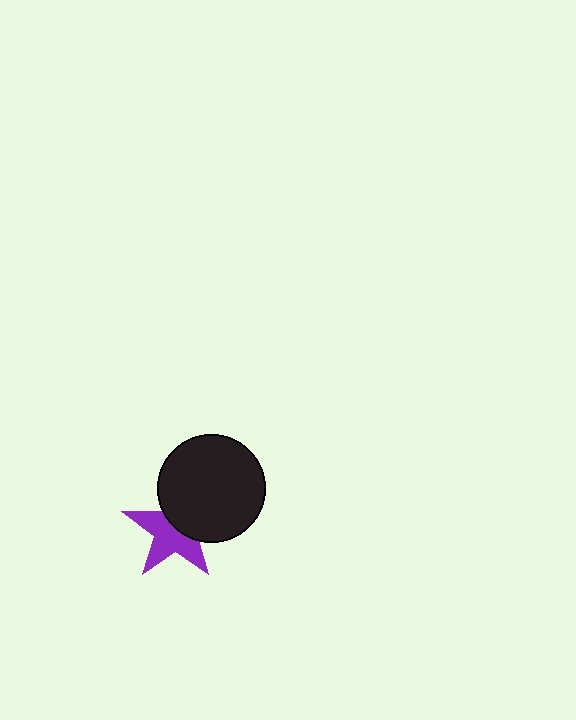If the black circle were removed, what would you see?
You would see the complete purple star.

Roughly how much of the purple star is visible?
About half of it is visible (roughly 57%).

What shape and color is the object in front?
The object in front is a black circle.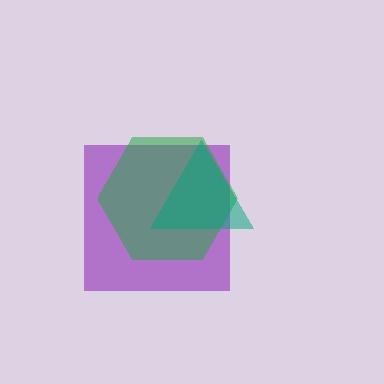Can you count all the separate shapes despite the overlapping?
Yes, there are 3 separate shapes.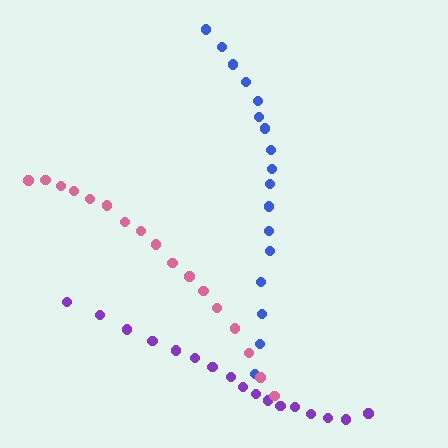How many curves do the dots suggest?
There are 3 distinct paths.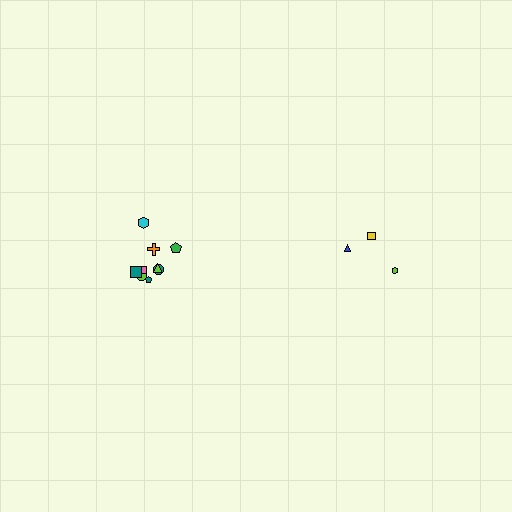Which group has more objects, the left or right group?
The left group.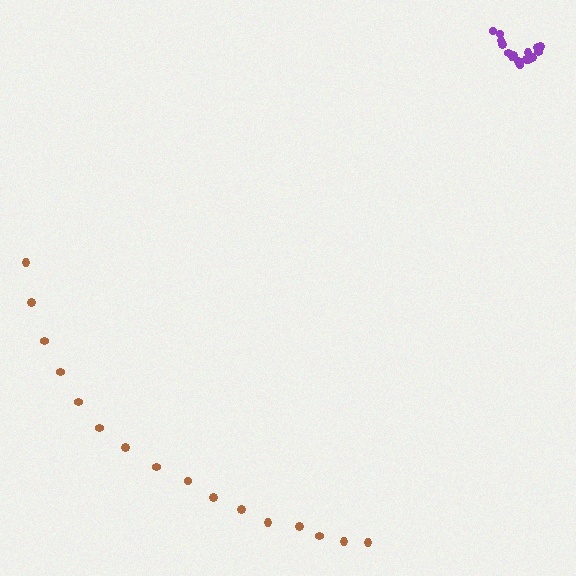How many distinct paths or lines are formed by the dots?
There are 2 distinct paths.